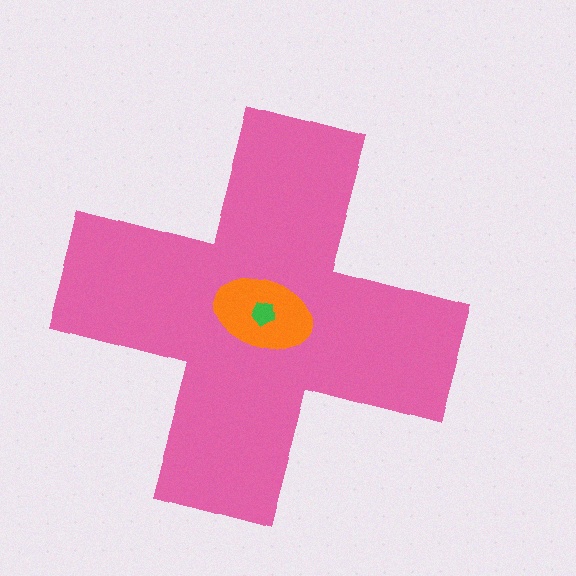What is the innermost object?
The green pentagon.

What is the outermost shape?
The pink cross.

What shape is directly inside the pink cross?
The orange ellipse.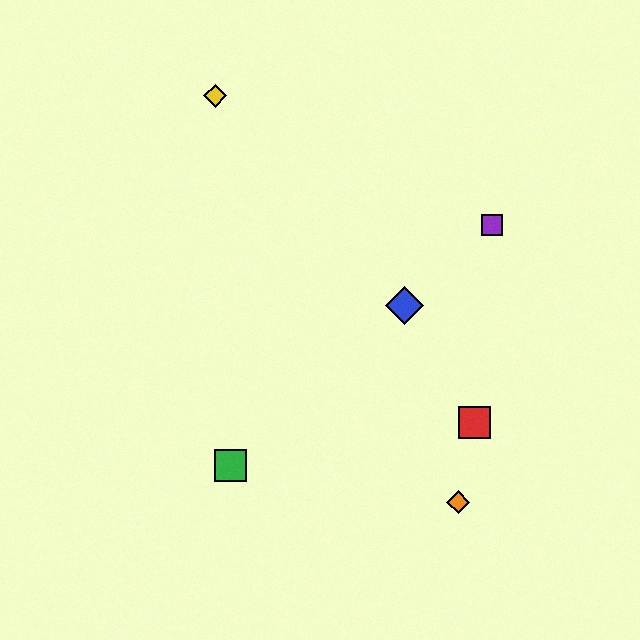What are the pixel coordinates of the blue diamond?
The blue diamond is at (404, 306).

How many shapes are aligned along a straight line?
3 shapes (the blue diamond, the green square, the purple square) are aligned along a straight line.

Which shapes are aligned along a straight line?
The blue diamond, the green square, the purple square are aligned along a straight line.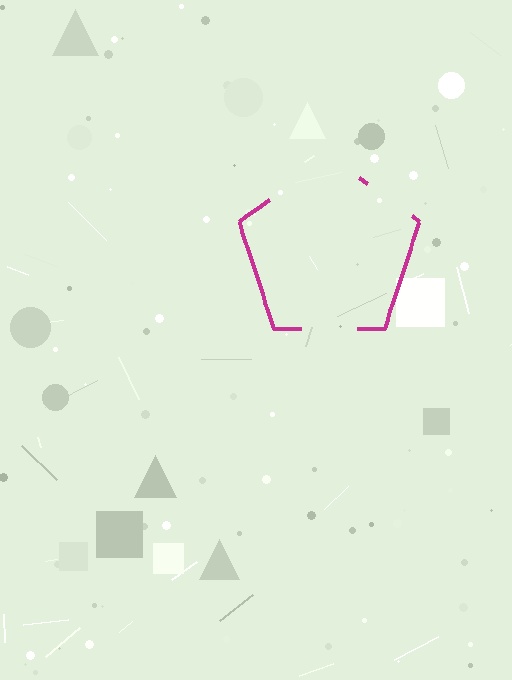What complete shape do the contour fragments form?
The contour fragments form a pentagon.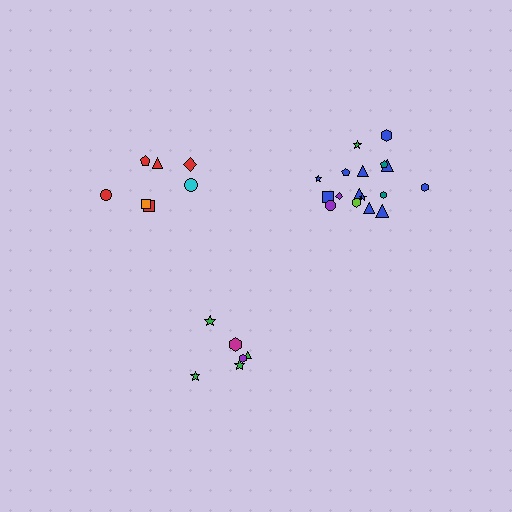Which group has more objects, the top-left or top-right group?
The top-right group.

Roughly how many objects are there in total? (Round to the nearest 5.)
Roughly 30 objects in total.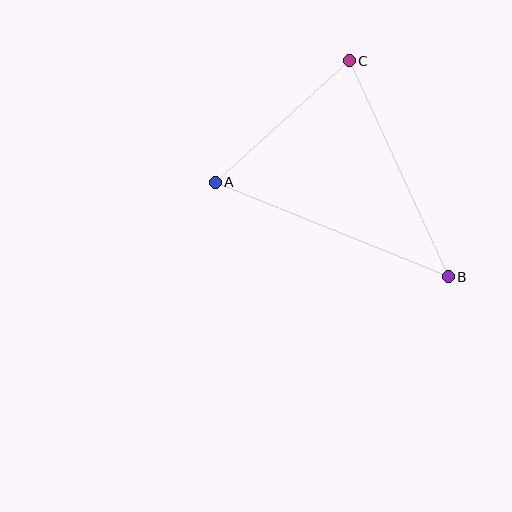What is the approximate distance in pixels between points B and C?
The distance between B and C is approximately 238 pixels.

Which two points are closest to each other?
Points A and C are closest to each other.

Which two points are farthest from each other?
Points A and B are farthest from each other.